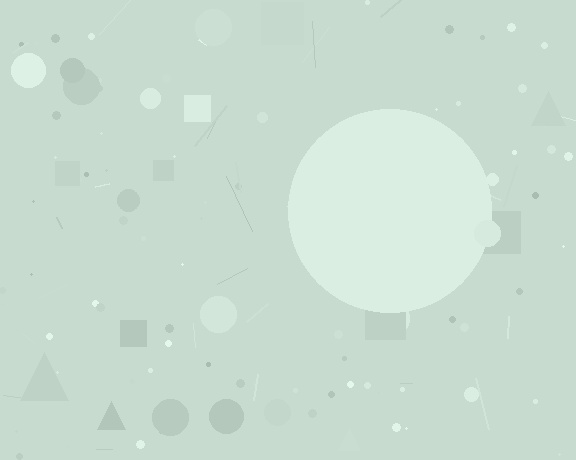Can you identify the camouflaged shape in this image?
The camouflaged shape is a circle.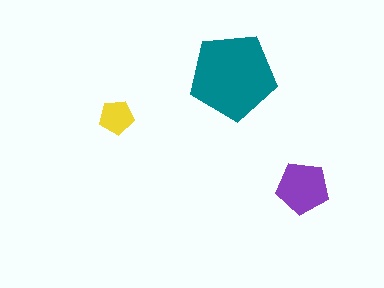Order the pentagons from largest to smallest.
the teal one, the purple one, the yellow one.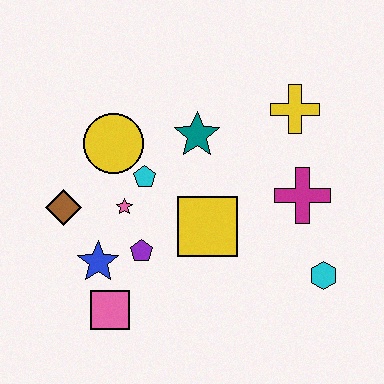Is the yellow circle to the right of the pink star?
No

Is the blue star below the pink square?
No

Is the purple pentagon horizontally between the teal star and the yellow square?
No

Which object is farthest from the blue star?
The yellow cross is farthest from the blue star.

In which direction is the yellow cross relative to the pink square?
The yellow cross is above the pink square.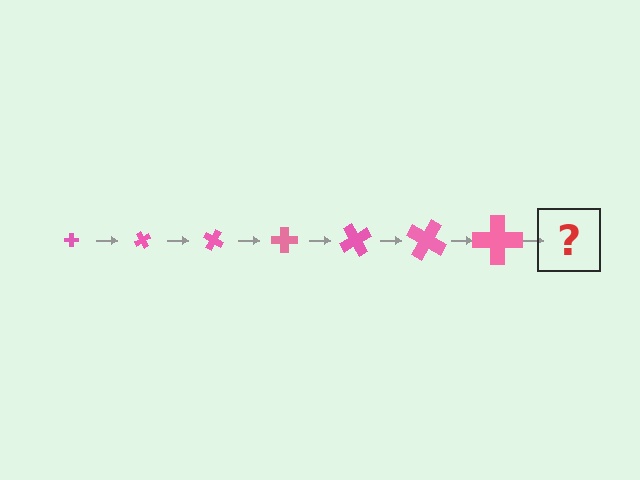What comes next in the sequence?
The next element should be a cross, larger than the previous one and rotated 420 degrees from the start.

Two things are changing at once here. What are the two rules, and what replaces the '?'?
The two rules are that the cross grows larger each step and it rotates 60 degrees each step. The '?' should be a cross, larger than the previous one and rotated 420 degrees from the start.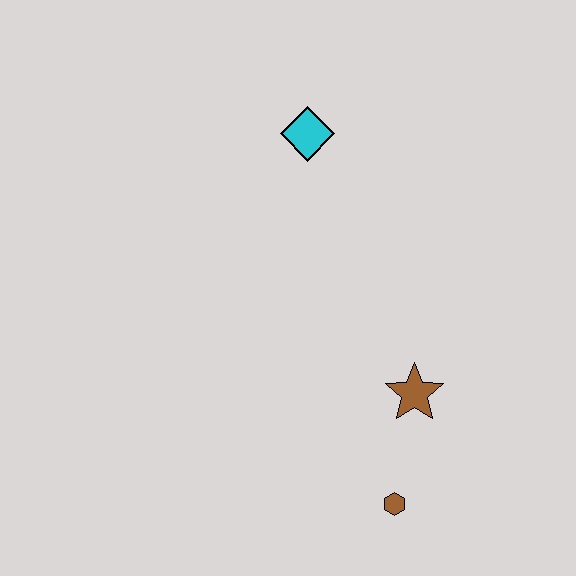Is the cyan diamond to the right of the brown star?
No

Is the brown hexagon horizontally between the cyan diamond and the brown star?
Yes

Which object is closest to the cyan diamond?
The brown star is closest to the cyan diamond.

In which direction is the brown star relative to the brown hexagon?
The brown star is above the brown hexagon.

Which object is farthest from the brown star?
The cyan diamond is farthest from the brown star.